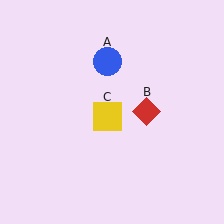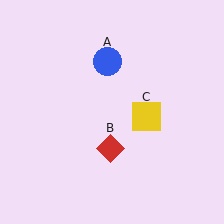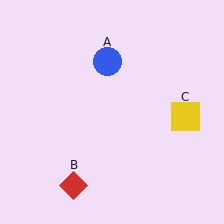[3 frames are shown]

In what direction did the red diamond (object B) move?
The red diamond (object B) moved down and to the left.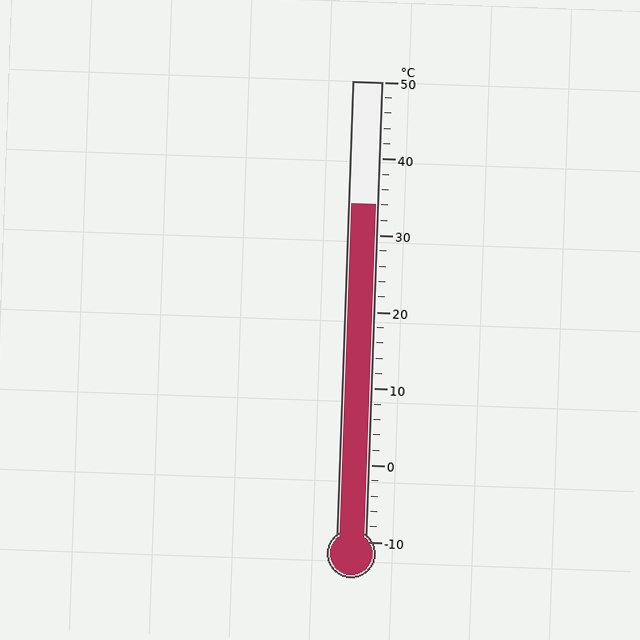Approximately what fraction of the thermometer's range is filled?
The thermometer is filled to approximately 75% of its range.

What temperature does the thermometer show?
The thermometer shows approximately 34°C.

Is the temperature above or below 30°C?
The temperature is above 30°C.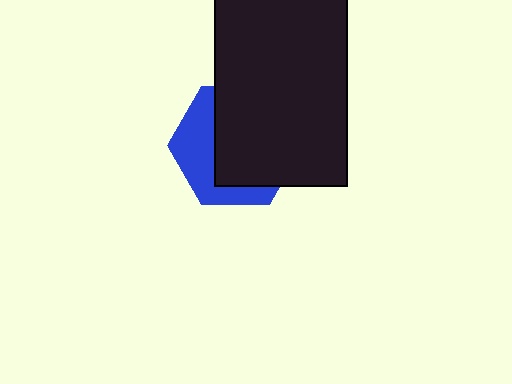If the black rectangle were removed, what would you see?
You would see the complete blue hexagon.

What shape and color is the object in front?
The object in front is a black rectangle.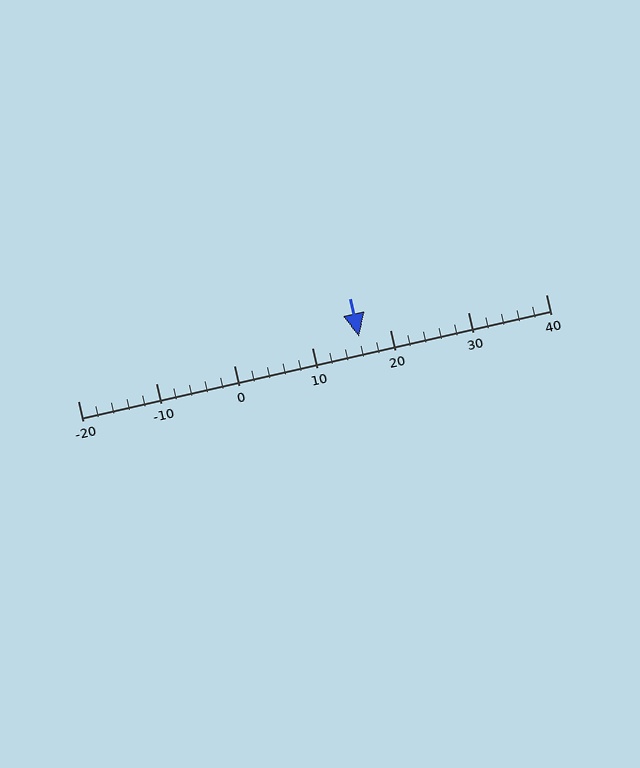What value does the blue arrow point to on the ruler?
The blue arrow points to approximately 16.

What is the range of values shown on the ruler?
The ruler shows values from -20 to 40.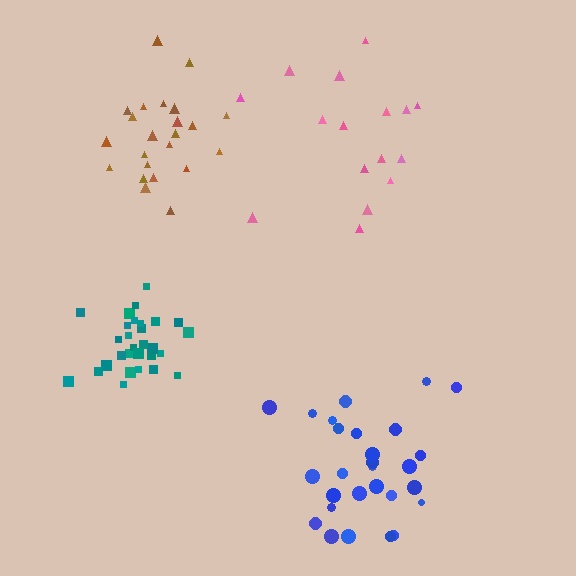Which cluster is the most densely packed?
Teal.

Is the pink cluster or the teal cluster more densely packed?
Teal.